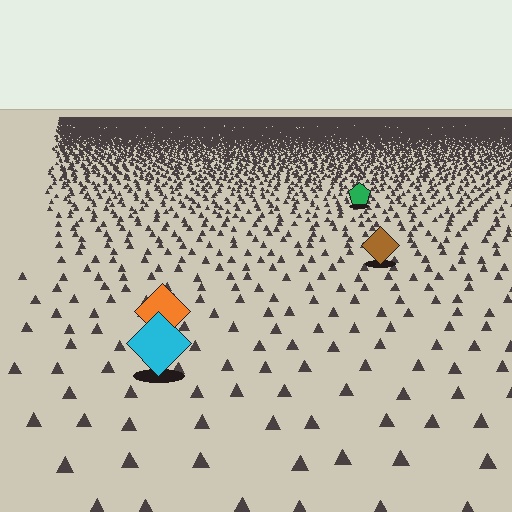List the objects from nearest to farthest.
From nearest to farthest: the cyan diamond, the orange diamond, the brown diamond, the green pentagon.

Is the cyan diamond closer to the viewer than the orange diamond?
Yes. The cyan diamond is closer — you can tell from the texture gradient: the ground texture is coarser near it.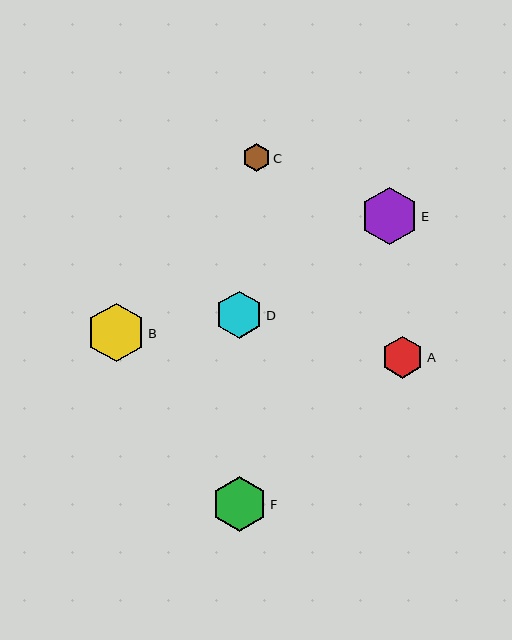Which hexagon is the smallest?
Hexagon C is the smallest with a size of approximately 28 pixels.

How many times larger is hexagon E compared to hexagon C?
Hexagon E is approximately 2.0 times the size of hexagon C.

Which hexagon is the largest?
Hexagon B is the largest with a size of approximately 58 pixels.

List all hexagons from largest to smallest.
From largest to smallest: B, E, F, D, A, C.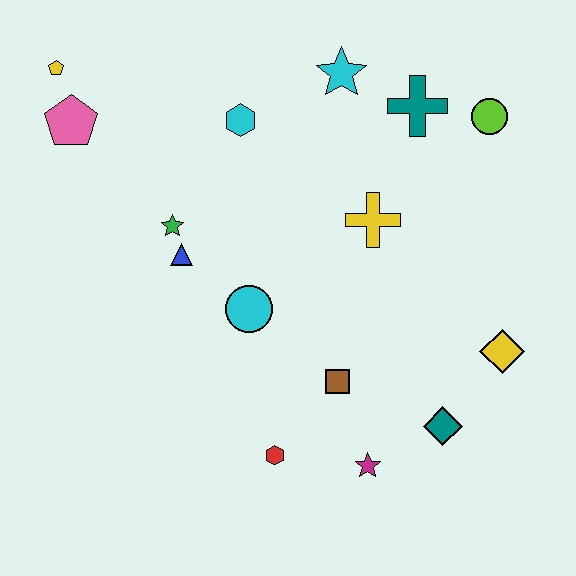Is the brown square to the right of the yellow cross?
No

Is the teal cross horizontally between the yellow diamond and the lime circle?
No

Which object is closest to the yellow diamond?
The teal diamond is closest to the yellow diamond.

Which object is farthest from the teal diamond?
The yellow pentagon is farthest from the teal diamond.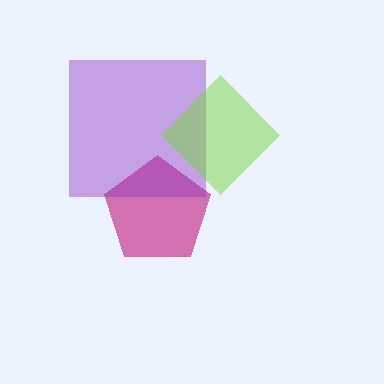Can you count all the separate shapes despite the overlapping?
Yes, there are 3 separate shapes.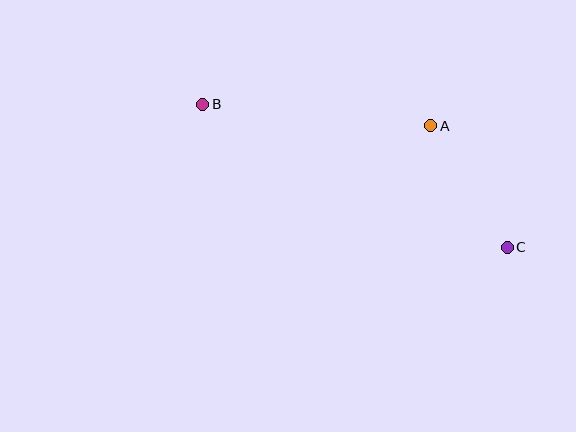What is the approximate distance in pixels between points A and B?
The distance between A and B is approximately 229 pixels.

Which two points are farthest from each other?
Points B and C are farthest from each other.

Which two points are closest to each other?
Points A and C are closest to each other.